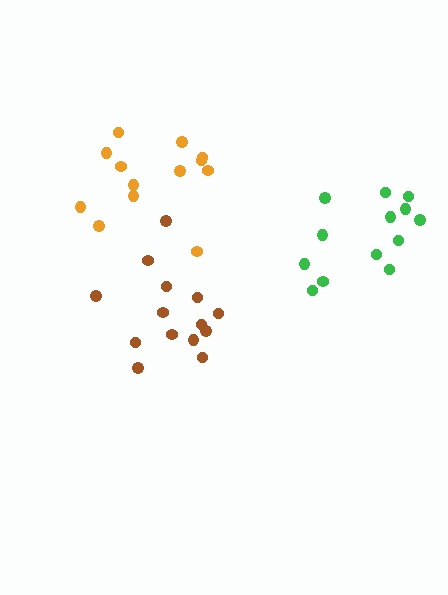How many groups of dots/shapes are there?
There are 3 groups.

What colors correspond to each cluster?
The clusters are colored: green, brown, orange.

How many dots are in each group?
Group 1: 13 dots, Group 2: 14 dots, Group 3: 13 dots (40 total).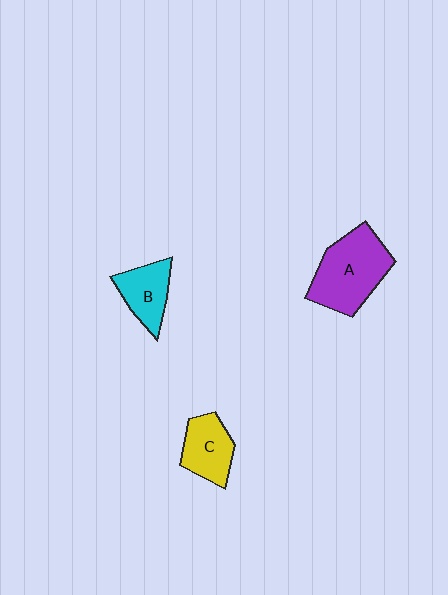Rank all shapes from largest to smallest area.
From largest to smallest: A (purple), C (yellow), B (cyan).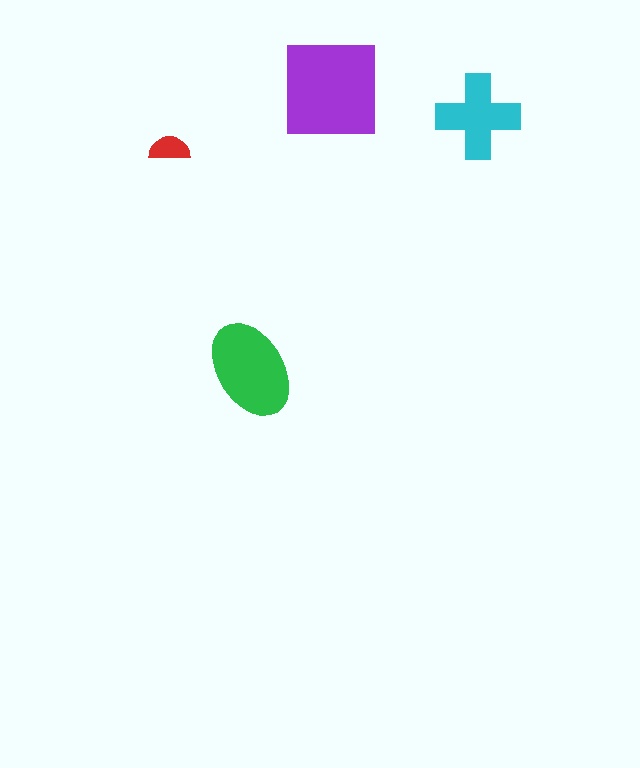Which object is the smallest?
The red semicircle.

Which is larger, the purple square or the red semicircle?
The purple square.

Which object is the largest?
The purple square.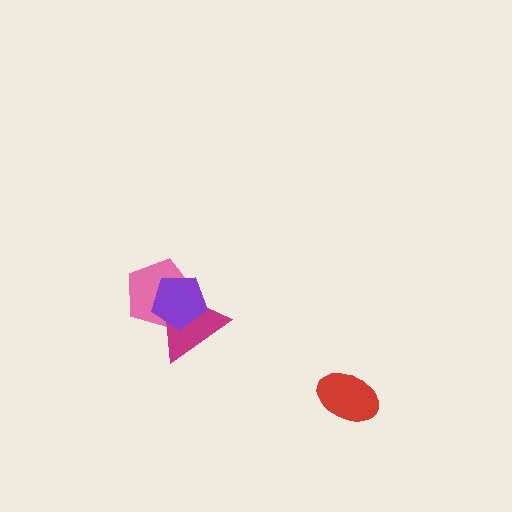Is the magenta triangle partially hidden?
Yes, it is partially covered by another shape.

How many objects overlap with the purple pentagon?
2 objects overlap with the purple pentagon.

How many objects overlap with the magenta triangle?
2 objects overlap with the magenta triangle.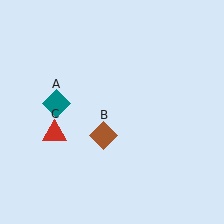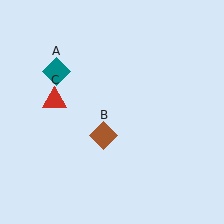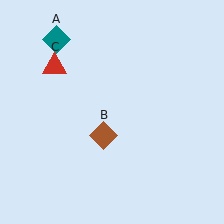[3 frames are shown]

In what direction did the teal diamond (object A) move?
The teal diamond (object A) moved up.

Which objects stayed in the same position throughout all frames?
Brown diamond (object B) remained stationary.